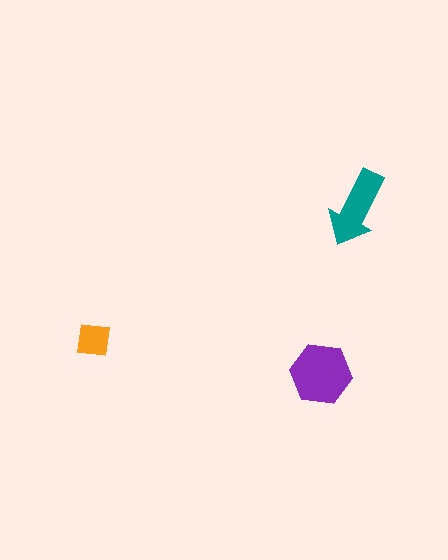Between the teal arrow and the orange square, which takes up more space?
The teal arrow.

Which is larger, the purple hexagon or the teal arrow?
The purple hexagon.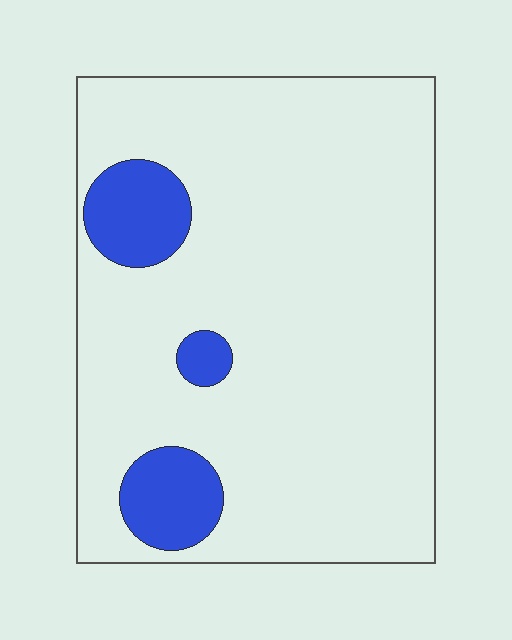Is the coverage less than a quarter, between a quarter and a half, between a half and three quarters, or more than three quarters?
Less than a quarter.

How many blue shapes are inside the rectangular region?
3.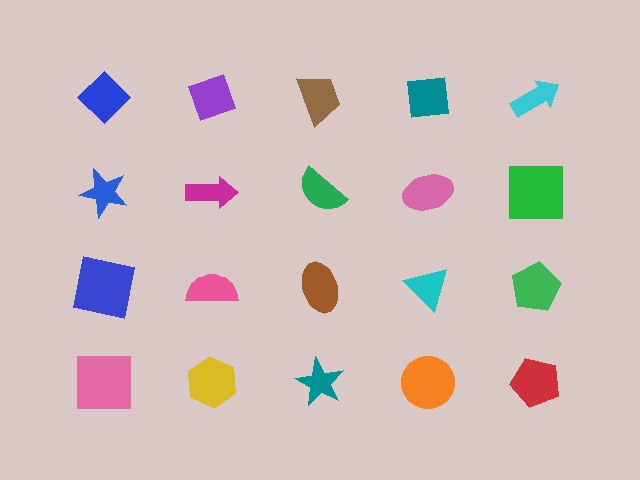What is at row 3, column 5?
A green pentagon.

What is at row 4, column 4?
An orange circle.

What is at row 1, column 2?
A purple diamond.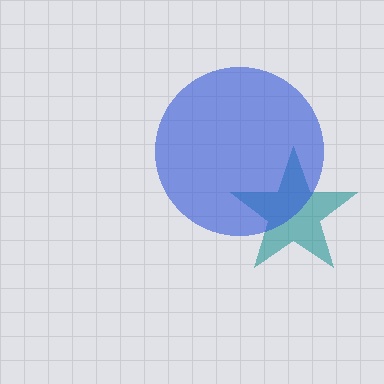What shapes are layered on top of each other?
The layered shapes are: a teal star, a blue circle.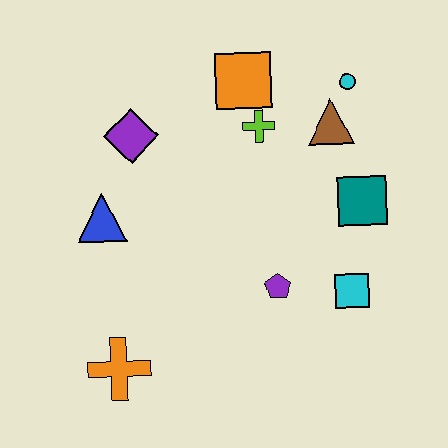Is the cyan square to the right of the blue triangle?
Yes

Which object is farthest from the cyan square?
The purple diamond is farthest from the cyan square.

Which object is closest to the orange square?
The lime cross is closest to the orange square.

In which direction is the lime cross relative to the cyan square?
The lime cross is above the cyan square.